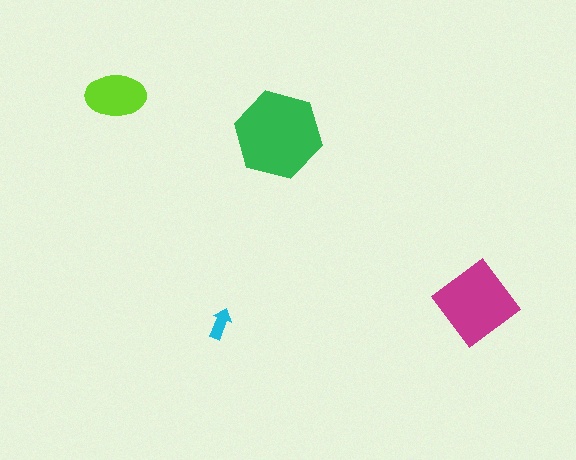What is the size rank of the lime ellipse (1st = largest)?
3rd.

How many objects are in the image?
There are 4 objects in the image.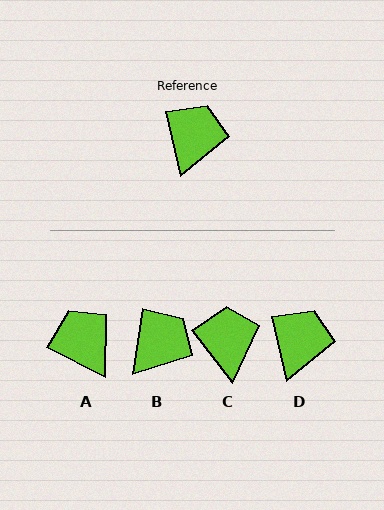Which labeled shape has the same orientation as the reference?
D.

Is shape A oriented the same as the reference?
No, it is off by about 50 degrees.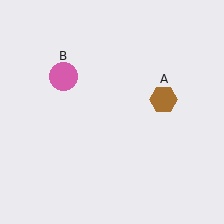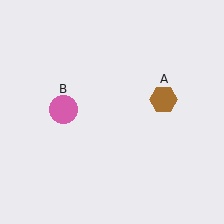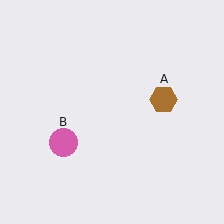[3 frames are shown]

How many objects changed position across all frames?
1 object changed position: pink circle (object B).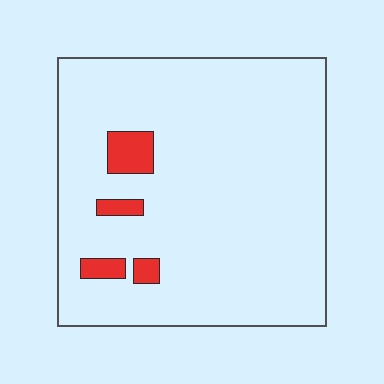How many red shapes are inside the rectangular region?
4.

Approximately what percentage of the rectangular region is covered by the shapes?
Approximately 5%.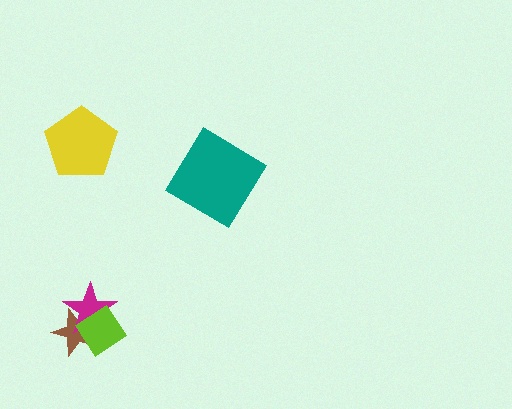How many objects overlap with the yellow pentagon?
0 objects overlap with the yellow pentagon.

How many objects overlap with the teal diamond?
0 objects overlap with the teal diamond.